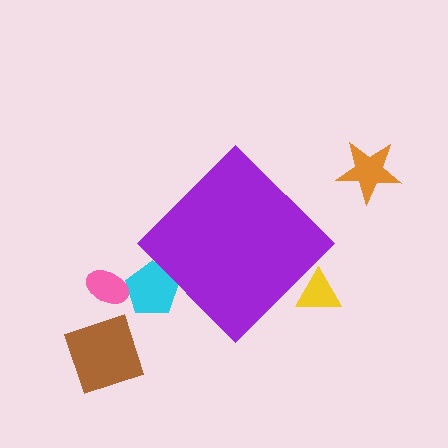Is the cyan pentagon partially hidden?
Yes, the cyan pentagon is partially hidden behind the purple diamond.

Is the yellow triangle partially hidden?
Yes, the yellow triangle is partially hidden behind the purple diamond.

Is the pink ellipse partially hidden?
No, the pink ellipse is fully visible.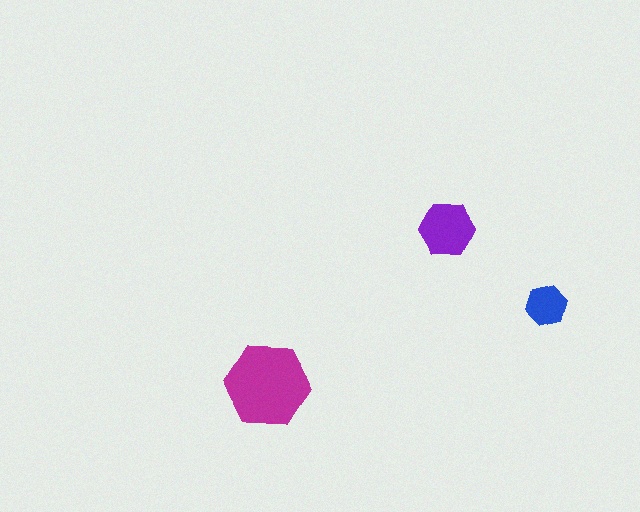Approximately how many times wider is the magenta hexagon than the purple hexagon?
About 1.5 times wider.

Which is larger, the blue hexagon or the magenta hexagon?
The magenta one.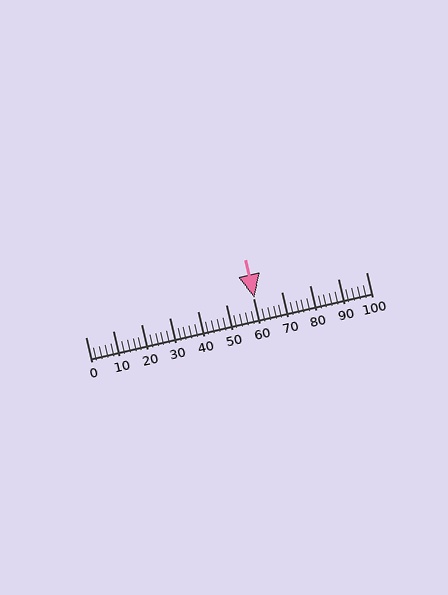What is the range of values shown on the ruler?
The ruler shows values from 0 to 100.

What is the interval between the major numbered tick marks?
The major tick marks are spaced 10 units apart.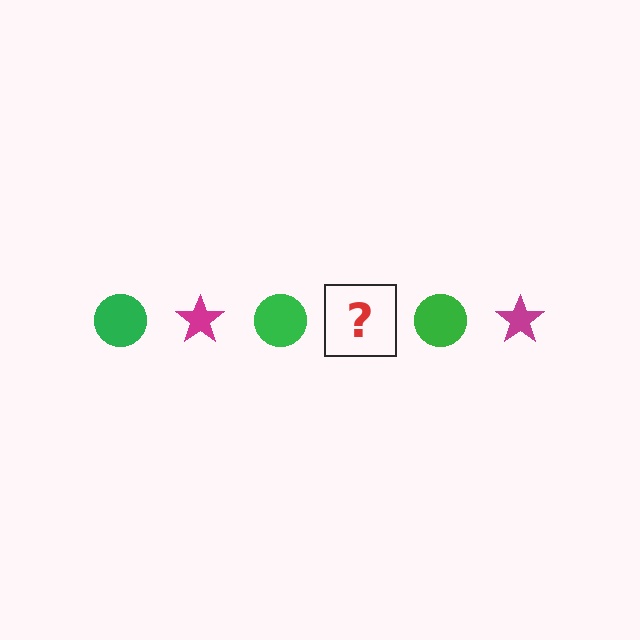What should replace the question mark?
The question mark should be replaced with a magenta star.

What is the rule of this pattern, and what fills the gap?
The rule is that the pattern alternates between green circle and magenta star. The gap should be filled with a magenta star.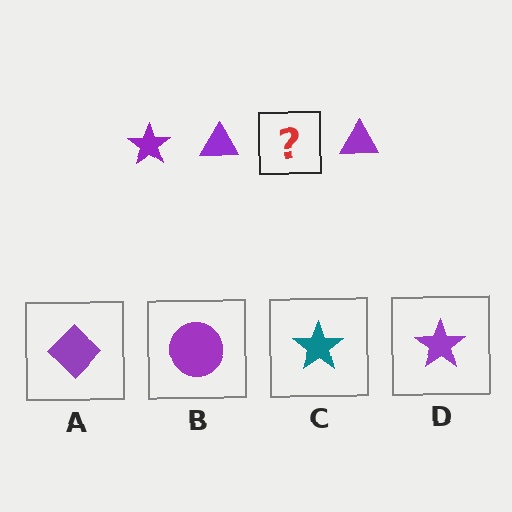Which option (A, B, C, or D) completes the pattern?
D.